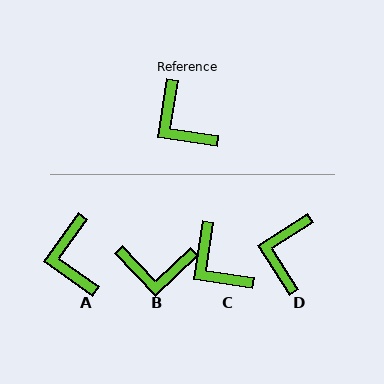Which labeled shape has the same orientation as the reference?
C.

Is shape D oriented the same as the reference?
No, it is off by about 49 degrees.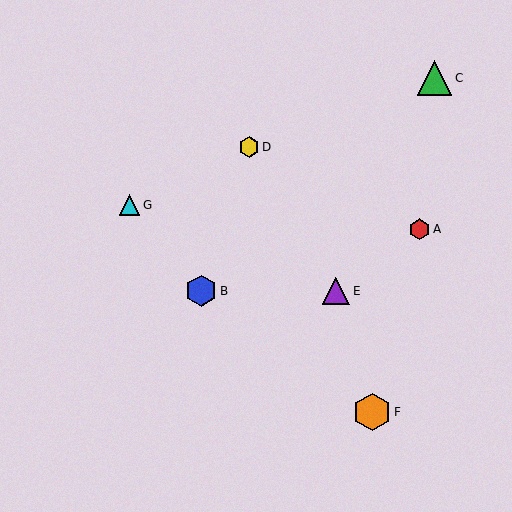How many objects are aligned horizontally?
2 objects (B, E) are aligned horizontally.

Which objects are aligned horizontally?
Objects B, E are aligned horizontally.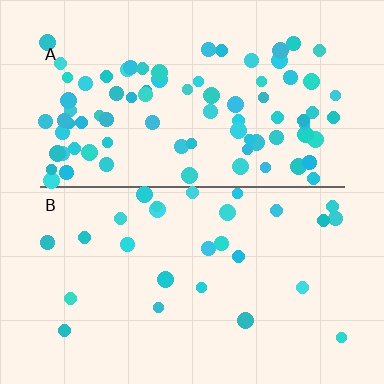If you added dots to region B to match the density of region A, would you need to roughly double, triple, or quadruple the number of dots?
Approximately triple.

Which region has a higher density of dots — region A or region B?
A (the top).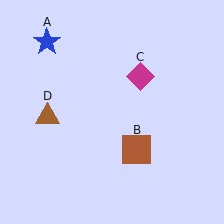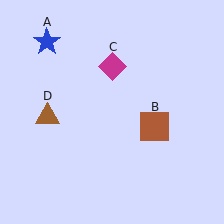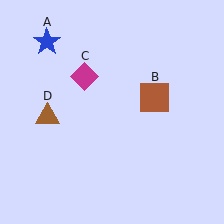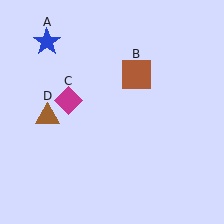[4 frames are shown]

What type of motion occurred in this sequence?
The brown square (object B), magenta diamond (object C) rotated counterclockwise around the center of the scene.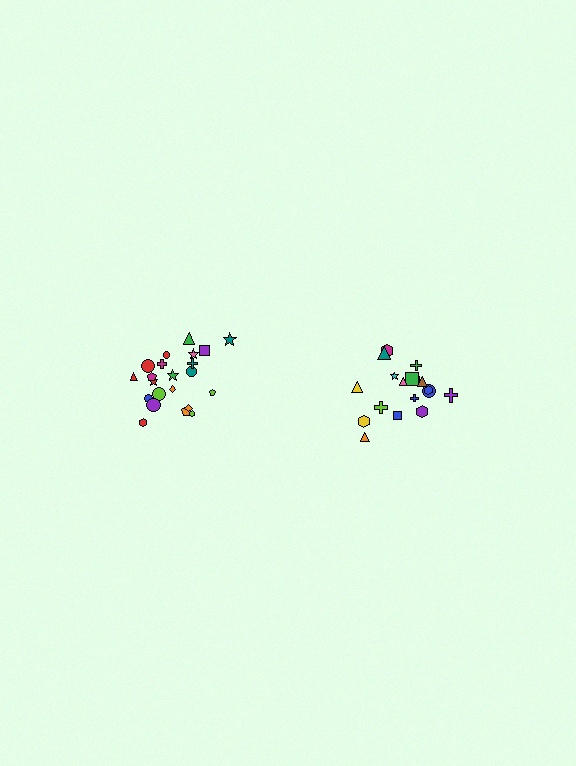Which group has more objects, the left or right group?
The left group.